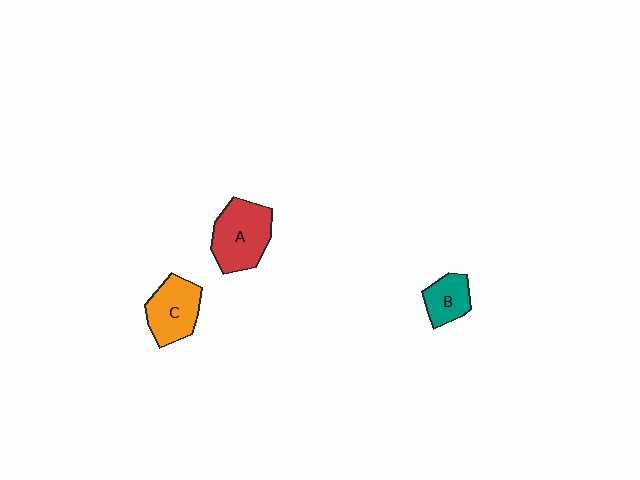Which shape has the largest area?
Shape A (red).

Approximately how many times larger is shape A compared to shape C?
Approximately 1.2 times.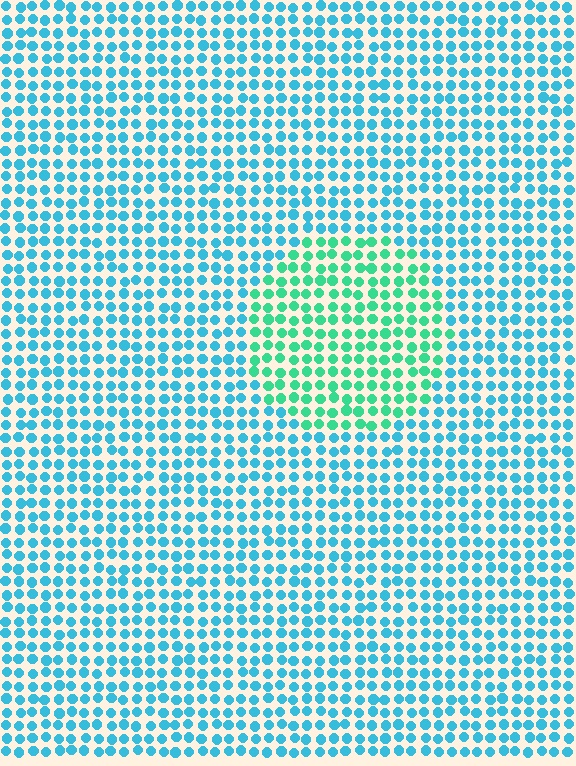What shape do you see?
I see a circle.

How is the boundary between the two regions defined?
The boundary is defined purely by a slight shift in hue (about 38 degrees). Spacing, size, and orientation are identical on both sides.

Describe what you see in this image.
The image is filled with small cyan elements in a uniform arrangement. A circle-shaped region is visible where the elements are tinted to a slightly different hue, forming a subtle color boundary.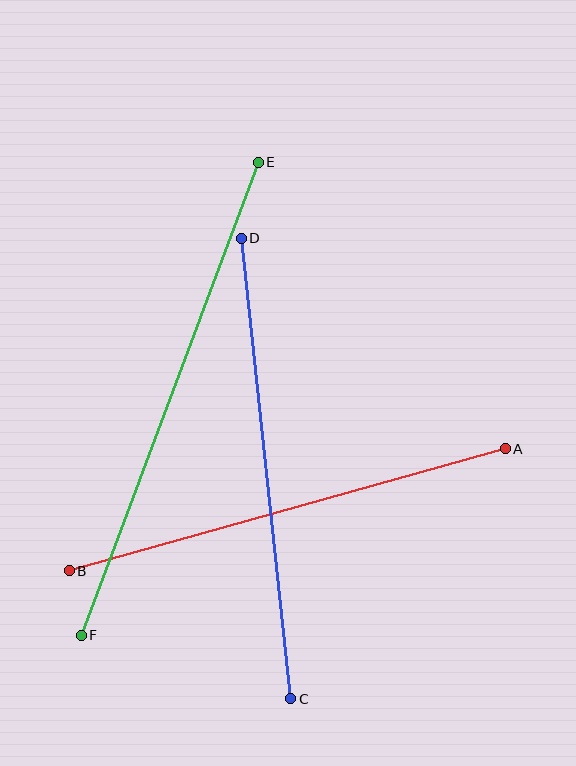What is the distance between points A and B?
The distance is approximately 453 pixels.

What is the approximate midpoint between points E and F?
The midpoint is at approximately (170, 399) pixels.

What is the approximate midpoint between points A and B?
The midpoint is at approximately (287, 510) pixels.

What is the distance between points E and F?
The distance is approximately 505 pixels.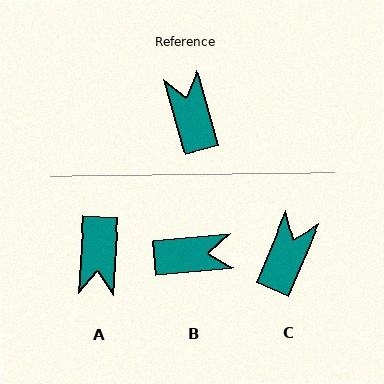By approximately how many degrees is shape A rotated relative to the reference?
Approximately 161 degrees counter-clockwise.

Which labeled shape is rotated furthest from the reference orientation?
A, about 161 degrees away.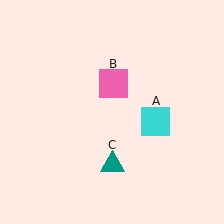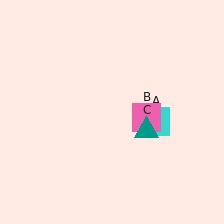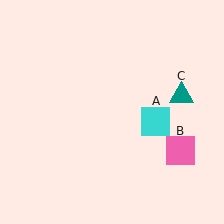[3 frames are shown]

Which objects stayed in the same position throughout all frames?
Cyan square (object A) remained stationary.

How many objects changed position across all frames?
2 objects changed position: pink square (object B), teal triangle (object C).